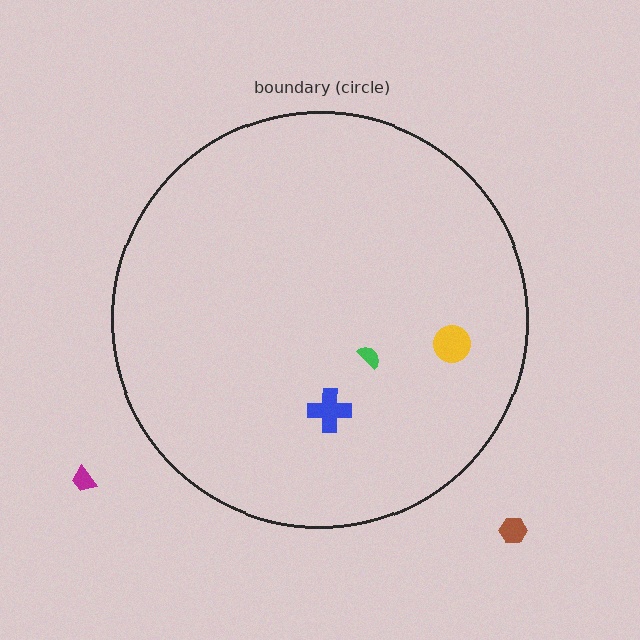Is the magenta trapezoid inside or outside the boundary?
Outside.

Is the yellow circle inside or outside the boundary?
Inside.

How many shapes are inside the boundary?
3 inside, 2 outside.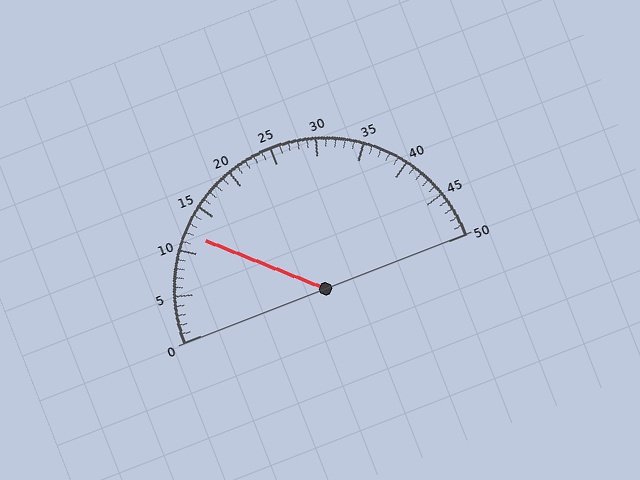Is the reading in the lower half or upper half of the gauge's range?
The reading is in the lower half of the range (0 to 50).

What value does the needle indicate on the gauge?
The needle indicates approximately 12.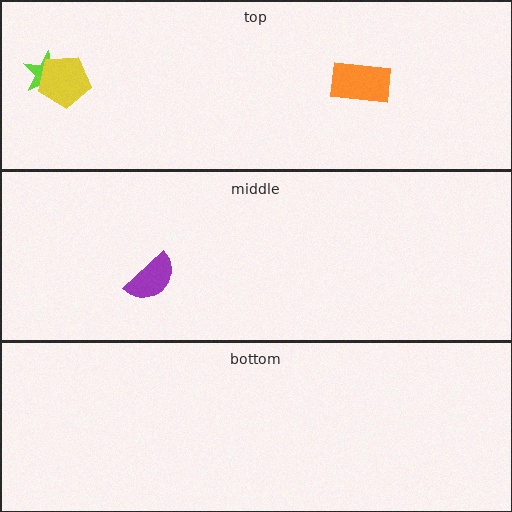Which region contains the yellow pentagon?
The top region.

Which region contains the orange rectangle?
The top region.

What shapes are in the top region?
The lime star, the yellow pentagon, the orange rectangle.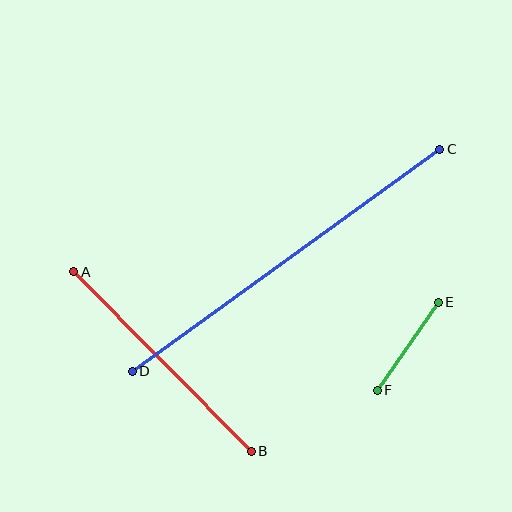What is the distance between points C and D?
The distance is approximately 379 pixels.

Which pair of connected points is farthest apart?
Points C and D are farthest apart.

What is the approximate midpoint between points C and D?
The midpoint is at approximately (286, 260) pixels.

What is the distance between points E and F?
The distance is approximately 107 pixels.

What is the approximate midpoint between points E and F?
The midpoint is at approximately (408, 346) pixels.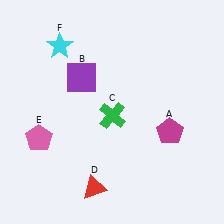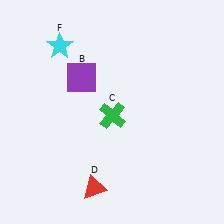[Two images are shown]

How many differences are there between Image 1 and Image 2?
There are 2 differences between the two images.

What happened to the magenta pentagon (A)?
The magenta pentagon (A) was removed in Image 2. It was in the bottom-right area of Image 1.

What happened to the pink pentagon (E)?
The pink pentagon (E) was removed in Image 2. It was in the bottom-left area of Image 1.